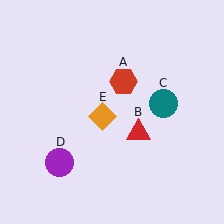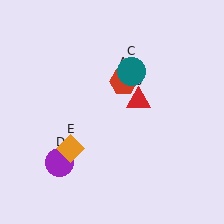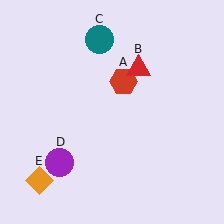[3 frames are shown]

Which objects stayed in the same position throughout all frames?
Red hexagon (object A) and purple circle (object D) remained stationary.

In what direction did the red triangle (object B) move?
The red triangle (object B) moved up.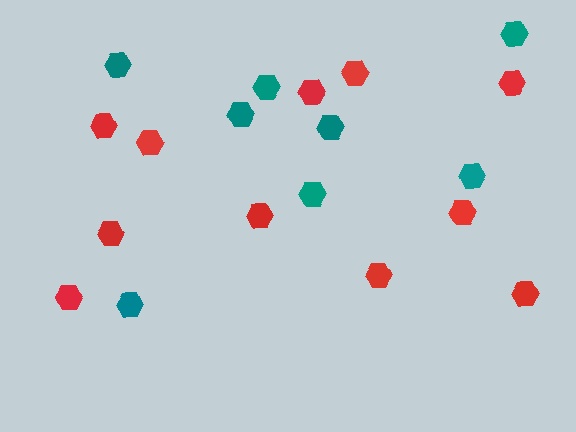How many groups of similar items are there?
There are 2 groups: one group of teal hexagons (8) and one group of red hexagons (11).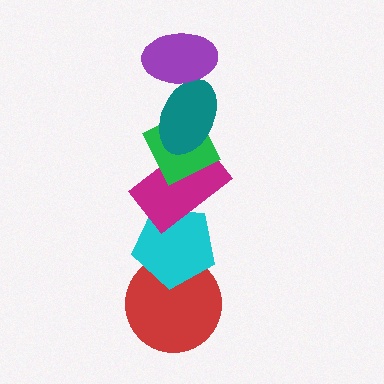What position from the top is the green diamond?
The green diamond is 3rd from the top.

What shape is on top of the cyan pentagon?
The magenta rectangle is on top of the cyan pentagon.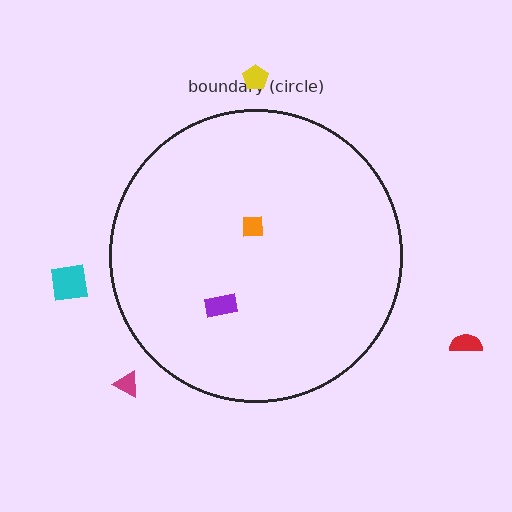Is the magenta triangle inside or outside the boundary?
Outside.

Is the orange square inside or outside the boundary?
Inside.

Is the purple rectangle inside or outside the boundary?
Inside.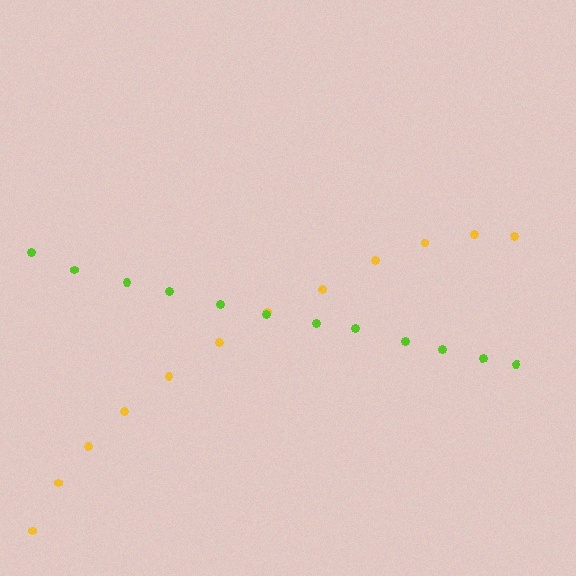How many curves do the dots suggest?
There are 2 distinct paths.